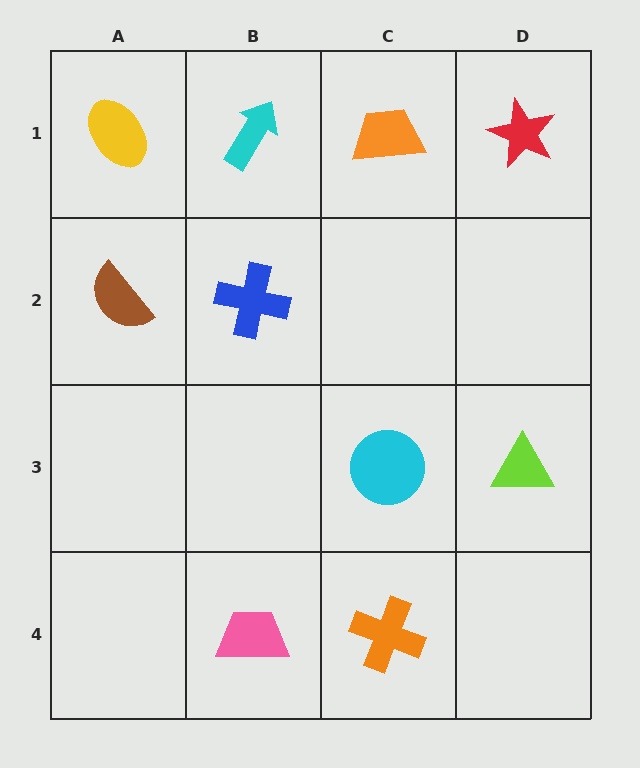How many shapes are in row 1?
4 shapes.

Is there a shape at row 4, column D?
No, that cell is empty.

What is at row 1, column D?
A red star.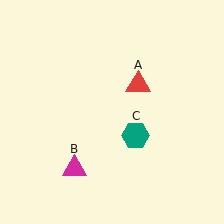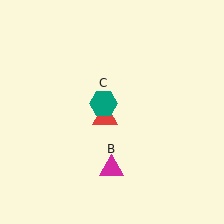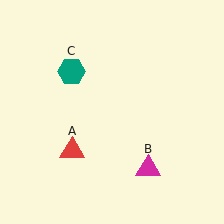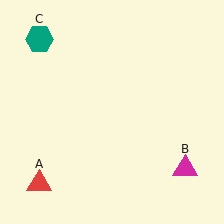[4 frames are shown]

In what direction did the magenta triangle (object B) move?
The magenta triangle (object B) moved right.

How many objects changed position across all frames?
3 objects changed position: red triangle (object A), magenta triangle (object B), teal hexagon (object C).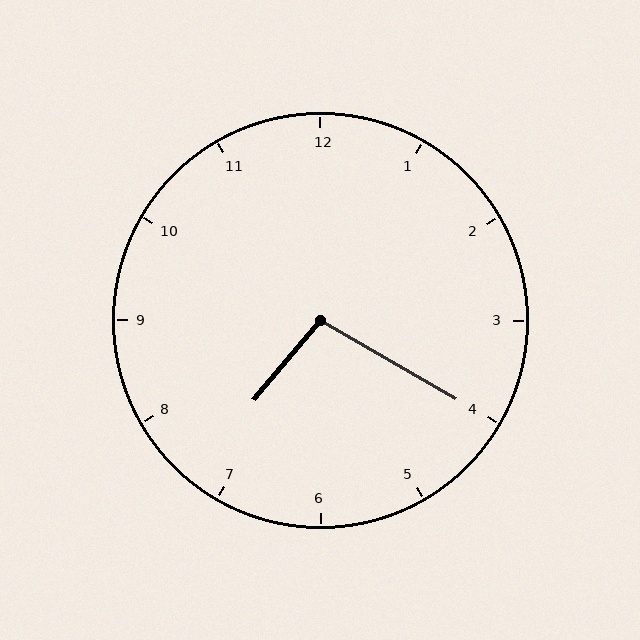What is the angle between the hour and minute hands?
Approximately 100 degrees.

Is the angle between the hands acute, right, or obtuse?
It is obtuse.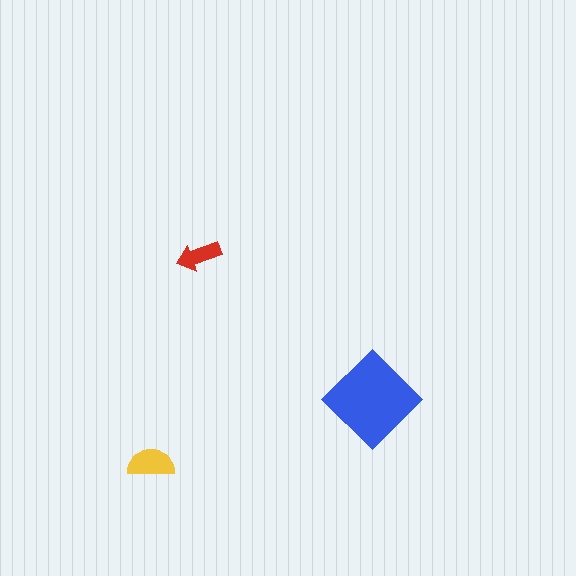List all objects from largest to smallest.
The blue diamond, the yellow semicircle, the red arrow.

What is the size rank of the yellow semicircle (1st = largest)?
2nd.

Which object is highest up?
The red arrow is topmost.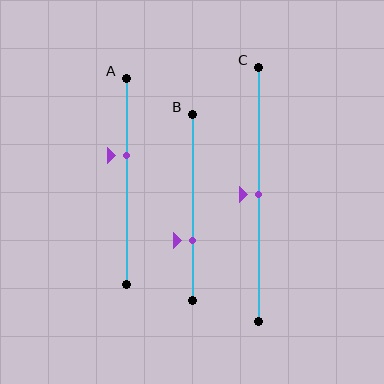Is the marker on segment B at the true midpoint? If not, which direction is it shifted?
No, the marker on segment B is shifted downward by about 18% of the segment length.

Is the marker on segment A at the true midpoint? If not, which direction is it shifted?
No, the marker on segment A is shifted upward by about 13% of the segment length.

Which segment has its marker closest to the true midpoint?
Segment C has its marker closest to the true midpoint.